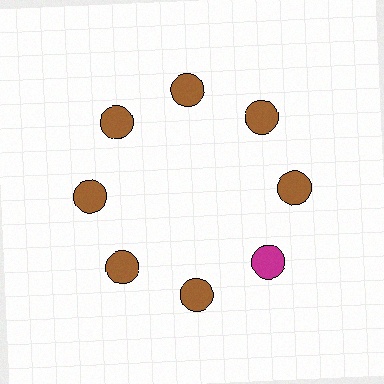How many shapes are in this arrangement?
There are 8 shapes arranged in a ring pattern.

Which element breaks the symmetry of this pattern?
The magenta circle at roughly the 4 o'clock position breaks the symmetry. All other shapes are brown circles.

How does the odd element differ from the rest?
It has a different color: magenta instead of brown.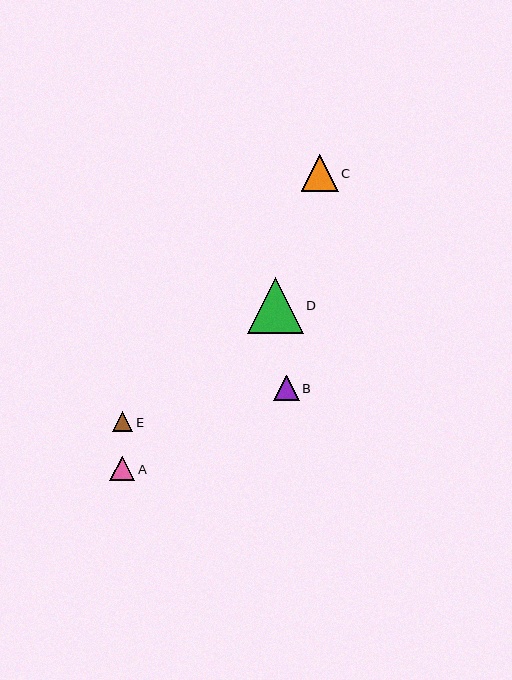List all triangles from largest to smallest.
From largest to smallest: D, C, B, A, E.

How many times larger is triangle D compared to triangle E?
Triangle D is approximately 2.7 times the size of triangle E.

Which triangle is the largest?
Triangle D is the largest with a size of approximately 55 pixels.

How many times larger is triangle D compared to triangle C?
Triangle D is approximately 1.5 times the size of triangle C.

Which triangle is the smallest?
Triangle E is the smallest with a size of approximately 20 pixels.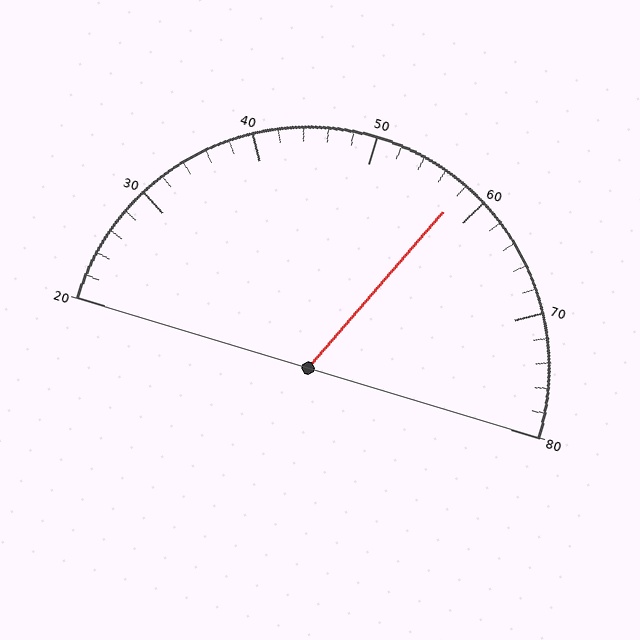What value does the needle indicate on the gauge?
The needle indicates approximately 58.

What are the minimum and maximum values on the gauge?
The gauge ranges from 20 to 80.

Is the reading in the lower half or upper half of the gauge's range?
The reading is in the upper half of the range (20 to 80).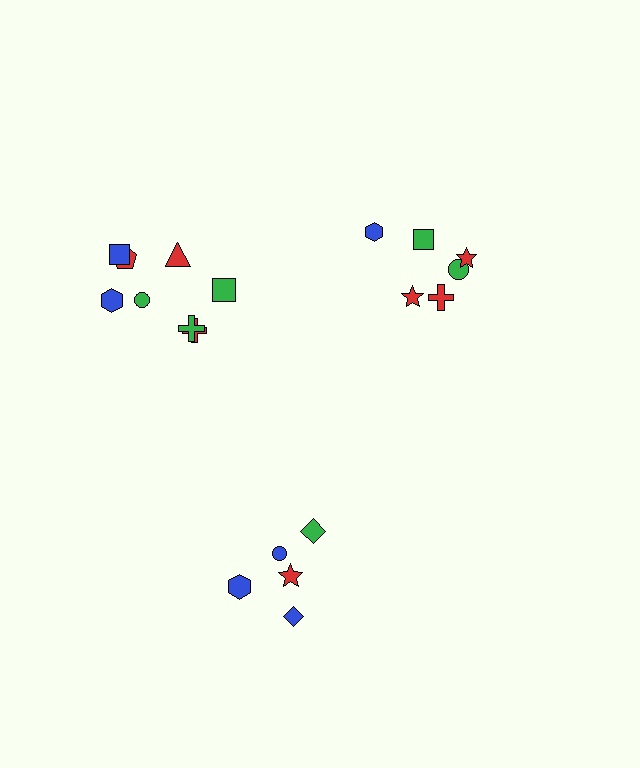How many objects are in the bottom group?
There are 5 objects.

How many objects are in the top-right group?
There are 6 objects.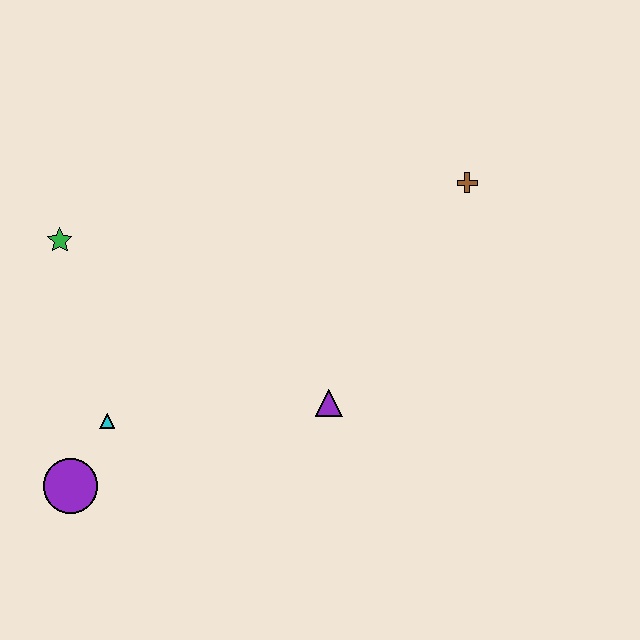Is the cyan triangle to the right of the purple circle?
Yes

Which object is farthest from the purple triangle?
The green star is farthest from the purple triangle.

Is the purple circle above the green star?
No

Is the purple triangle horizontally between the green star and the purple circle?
No